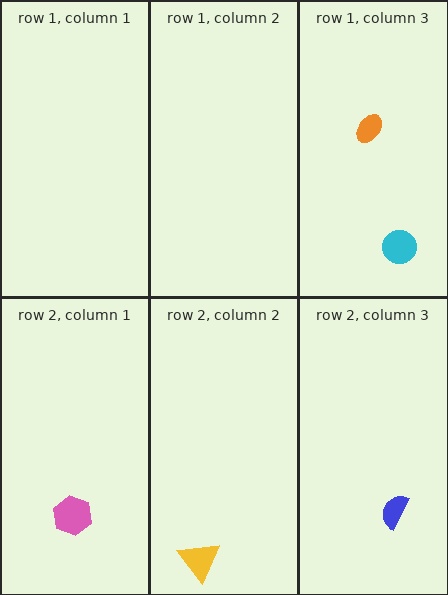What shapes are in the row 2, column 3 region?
The blue semicircle.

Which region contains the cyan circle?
The row 1, column 3 region.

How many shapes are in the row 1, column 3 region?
2.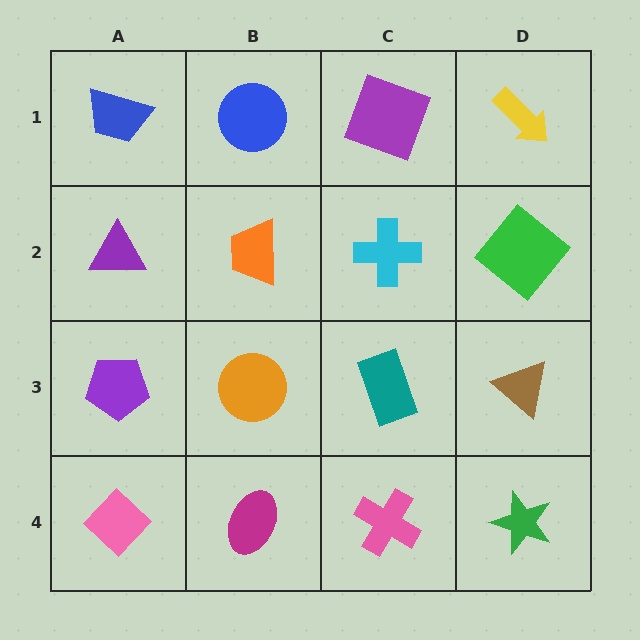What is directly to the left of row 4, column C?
A magenta ellipse.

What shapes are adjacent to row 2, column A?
A blue trapezoid (row 1, column A), a purple pentagon (row 3, column A), an orange trapezoid (row 2, column B).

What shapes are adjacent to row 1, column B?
An orange trapezoid (row 2, column B), a blue trapezoid (row 1, column A), a purple square (row 1, column C).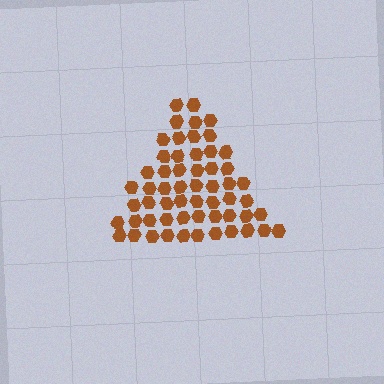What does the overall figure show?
The overall figure shows a triangle.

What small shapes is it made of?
It is made of small hexagons.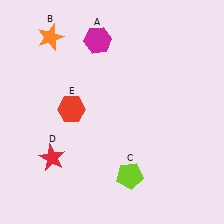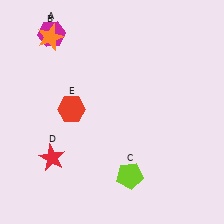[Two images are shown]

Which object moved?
The magenta hexagon (A) moved left.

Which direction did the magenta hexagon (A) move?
The magenta hexagon (A) moved left.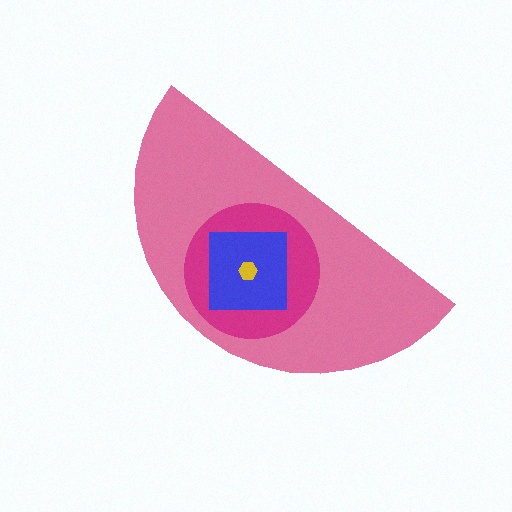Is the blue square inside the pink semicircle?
Yes.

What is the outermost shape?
The pink semicircle.